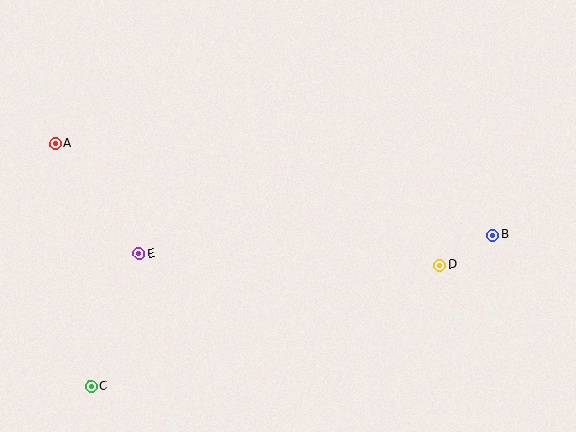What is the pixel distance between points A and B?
The distance between A and B is 447 pixels.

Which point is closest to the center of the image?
Point E at (139, 254) is closest to the center.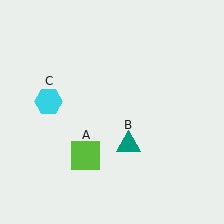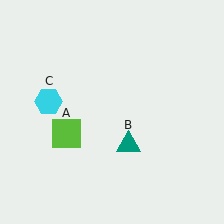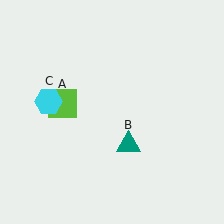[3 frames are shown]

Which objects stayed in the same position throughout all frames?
Teal triangle (object B) and cyan hexagon (object C) remained stationary.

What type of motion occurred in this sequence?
The lime square (object A) rotated clockwise around the center of the scene.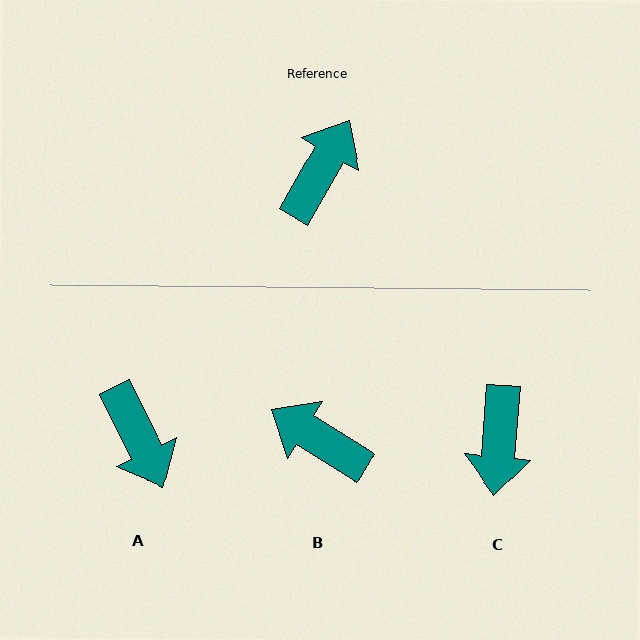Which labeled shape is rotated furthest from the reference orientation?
C, about 155 degrees away.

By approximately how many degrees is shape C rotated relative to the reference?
Approximately 155 degrees clockwise.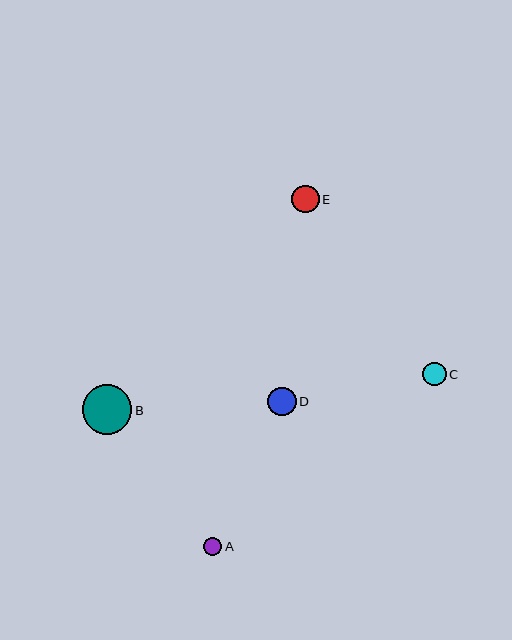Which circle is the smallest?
Circle A is the smallest with a size of approximately 18 pixels.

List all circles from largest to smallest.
From largest to smallest: B, D, E, C, A.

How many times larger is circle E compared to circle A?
Circle E is approximately 1.5 times the size of circle A.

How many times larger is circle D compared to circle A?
Circle D is approximately 1.6 times the size of circle A.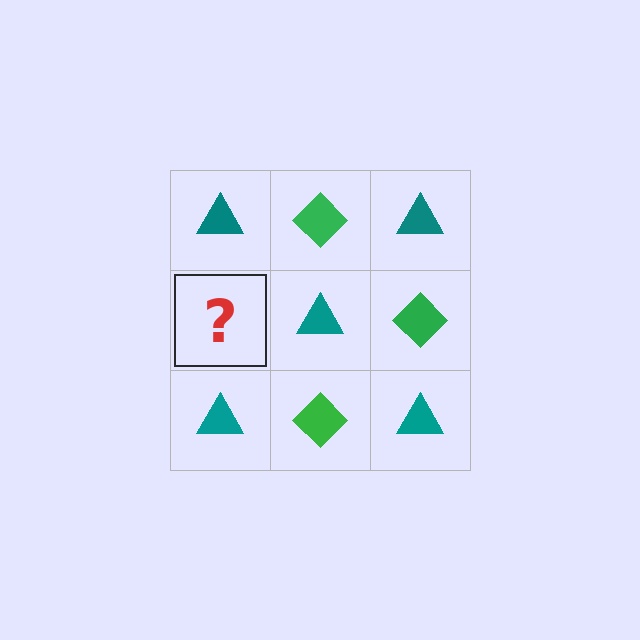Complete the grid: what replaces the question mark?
The question mark should be replaced with a green diamond.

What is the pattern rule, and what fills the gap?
The rule is that it alternates teal triangle and green diamond in a checkerboard pattern. The gap should be filled with a green diamond.